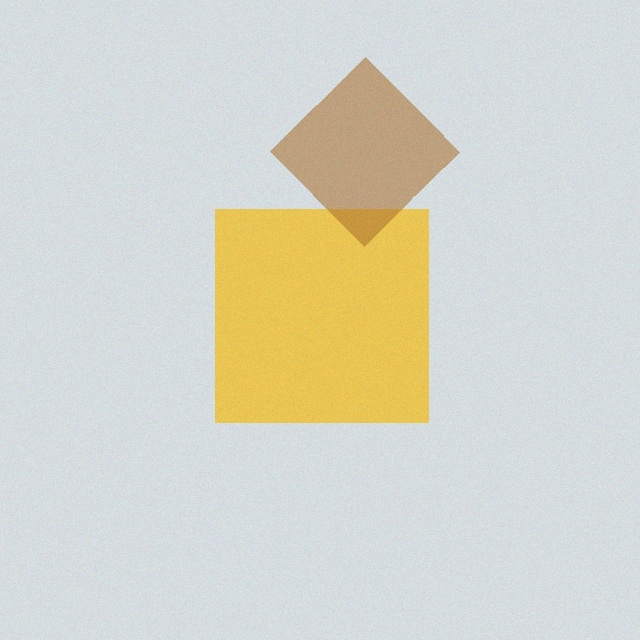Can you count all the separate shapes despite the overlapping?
Yes, there are 2 separate shapes.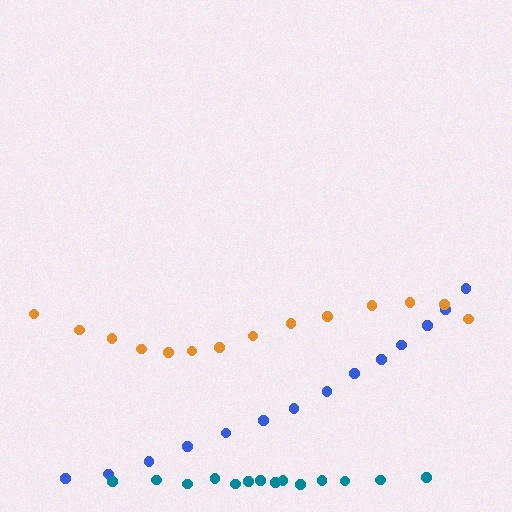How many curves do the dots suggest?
There are 3 distinct paths.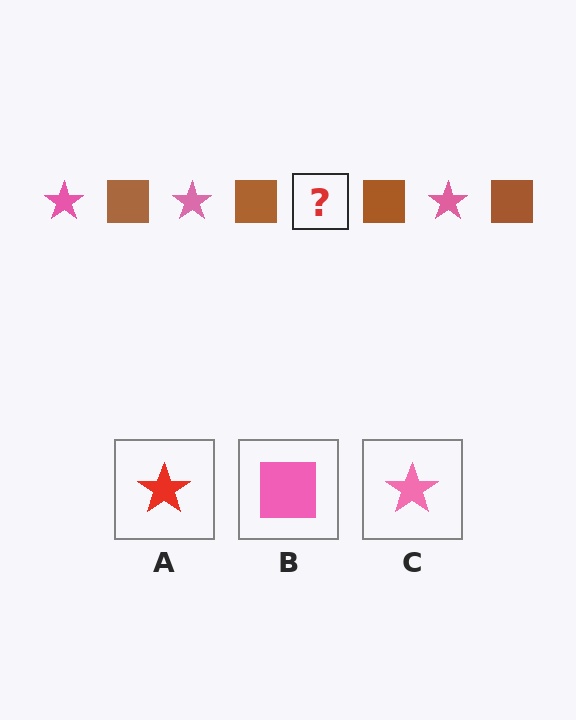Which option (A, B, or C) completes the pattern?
C.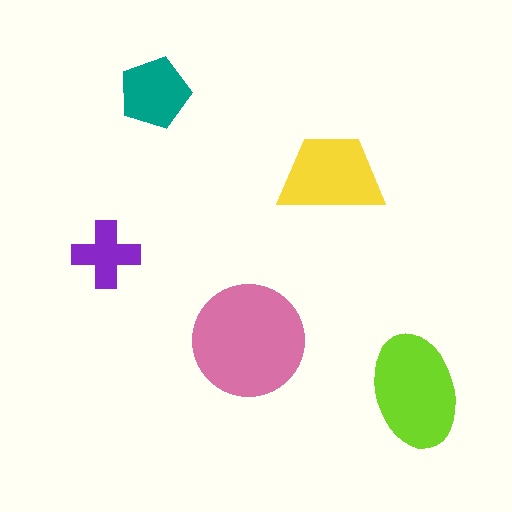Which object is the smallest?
The purple cross.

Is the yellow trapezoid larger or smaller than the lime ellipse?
Smaller.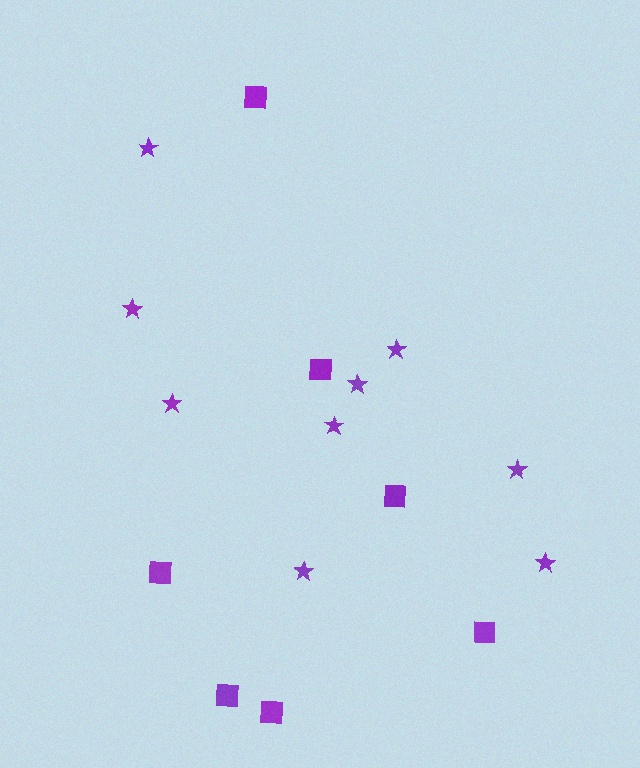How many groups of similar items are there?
There are 2 groups: one group of squares (7) and one group of stars (9).